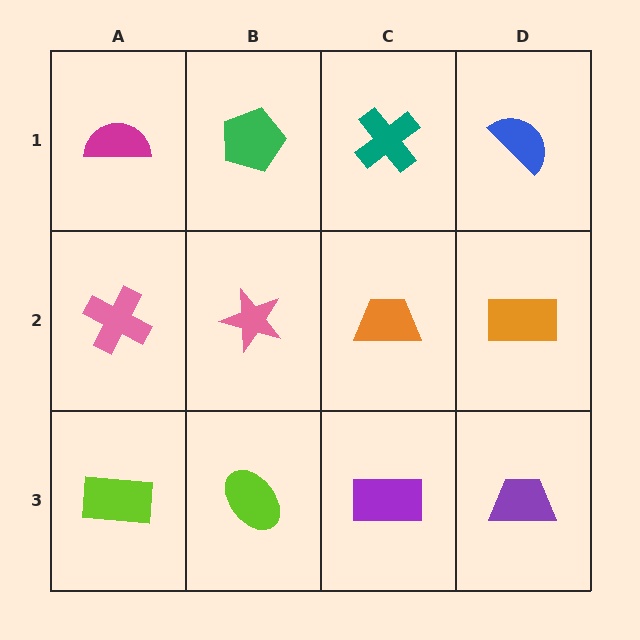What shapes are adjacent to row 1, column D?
An orange rectangle (row 2, column D), a teal cross (row 1, column C).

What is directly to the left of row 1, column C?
A green pentagon.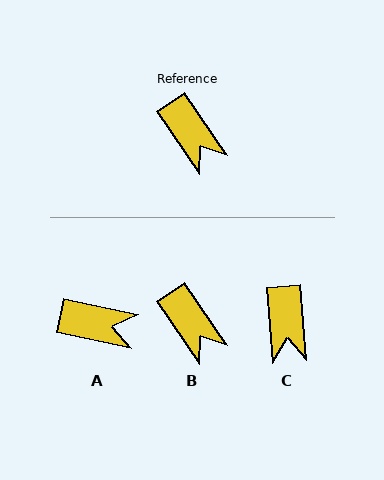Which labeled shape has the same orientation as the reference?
B.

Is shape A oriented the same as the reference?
No, it is off by about 44 degrees.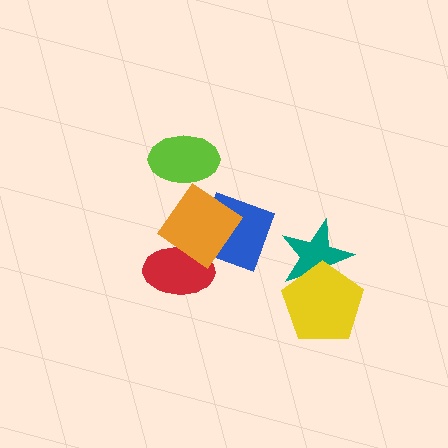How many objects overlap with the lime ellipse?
1 object overlaps with the lime ellipse.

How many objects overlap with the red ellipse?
2 objects overlap with the red ellipse.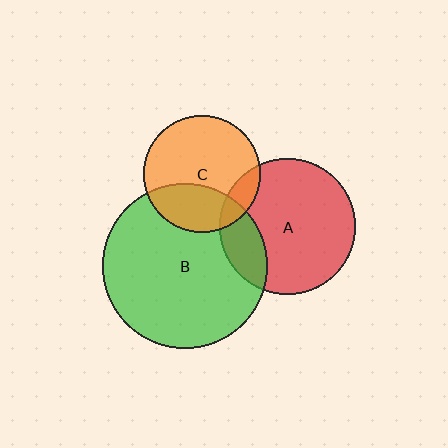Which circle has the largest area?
Circle B (green).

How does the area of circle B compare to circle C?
Approximately 2.0 times.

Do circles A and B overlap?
Yes.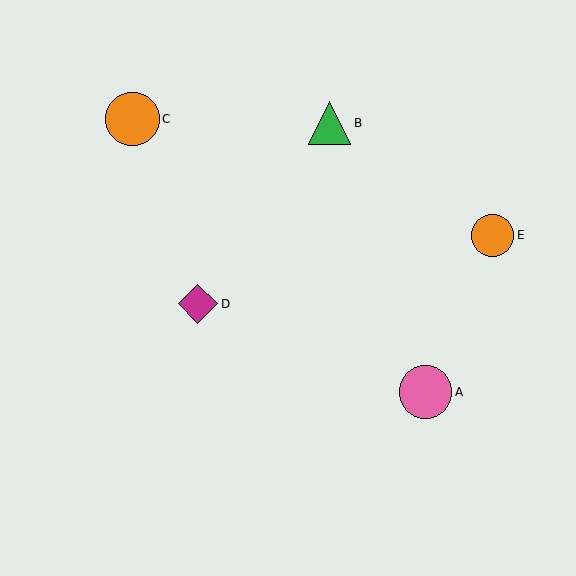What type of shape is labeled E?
Shape E is an orange circle.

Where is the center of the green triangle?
The center of the green triangle is at (329, 123).